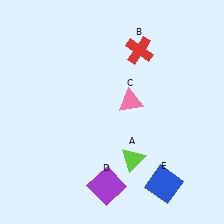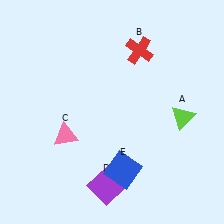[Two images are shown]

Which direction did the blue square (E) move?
The blue square (E) moved left.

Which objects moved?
The objects that moved are: the lime triangle (A), the pink triangle (C), the blue square (E).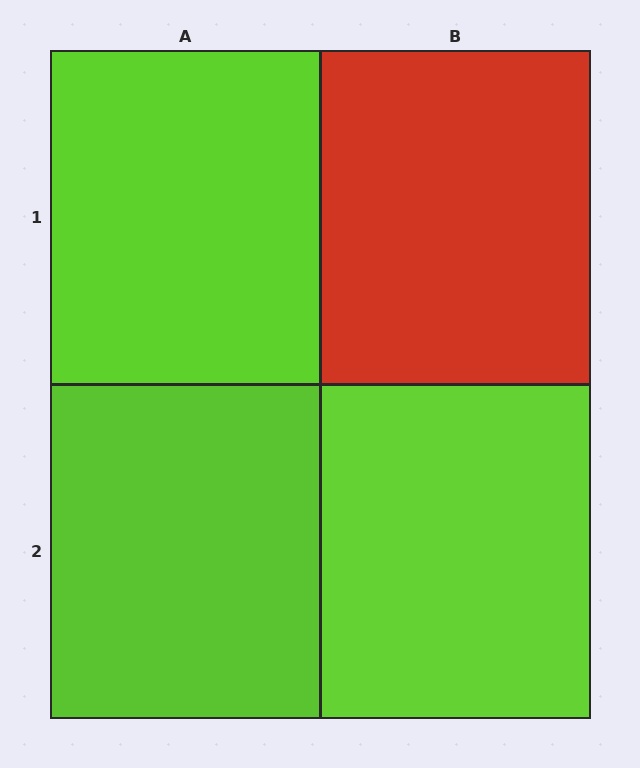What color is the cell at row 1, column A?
Lime.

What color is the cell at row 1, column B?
Red.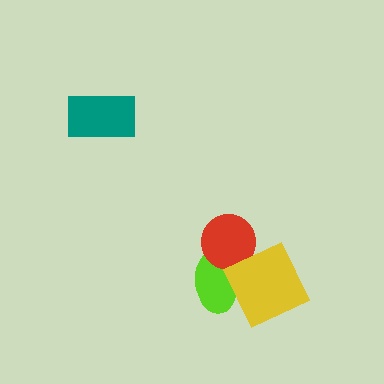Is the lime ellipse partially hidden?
Yes, it is partially covered by another shape.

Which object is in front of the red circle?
The yellow diamond is in front of the red circle.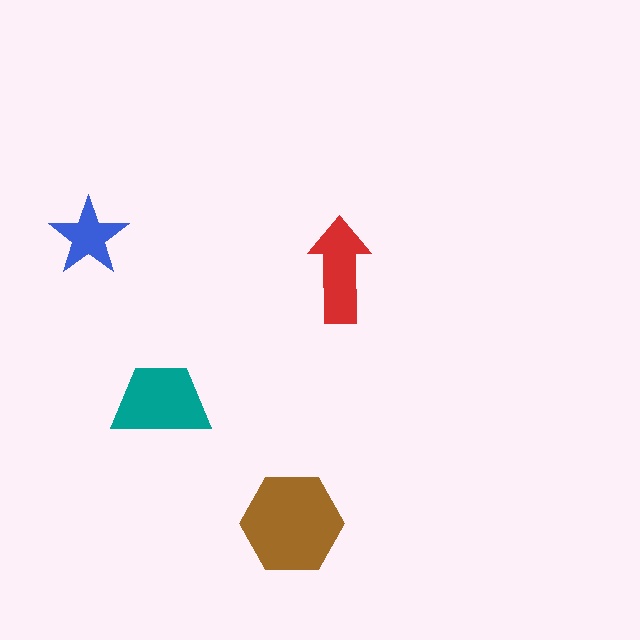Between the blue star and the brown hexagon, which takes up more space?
The brown hexagon.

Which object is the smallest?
The blue star.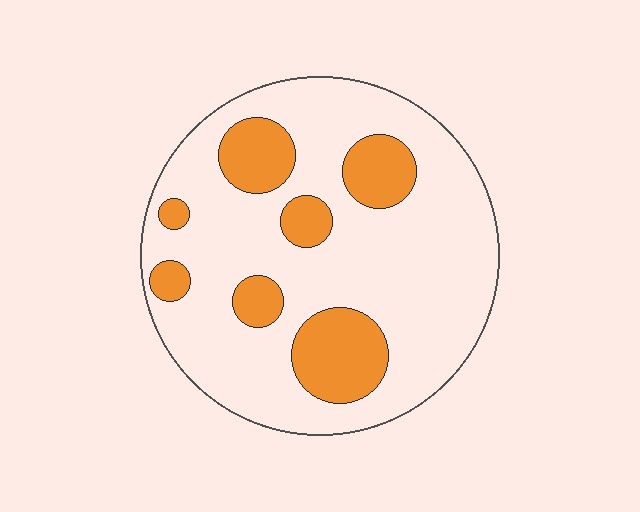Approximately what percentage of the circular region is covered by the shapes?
Approximately 25%.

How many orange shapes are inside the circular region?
7.